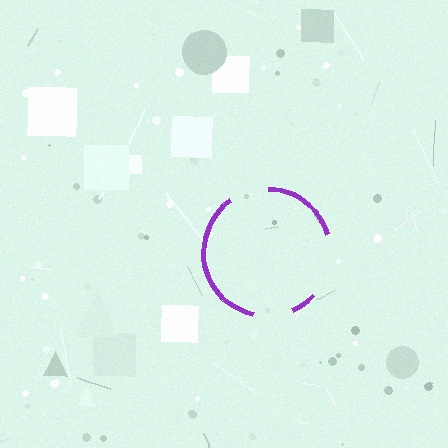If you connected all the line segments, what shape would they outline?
They would outline a circle.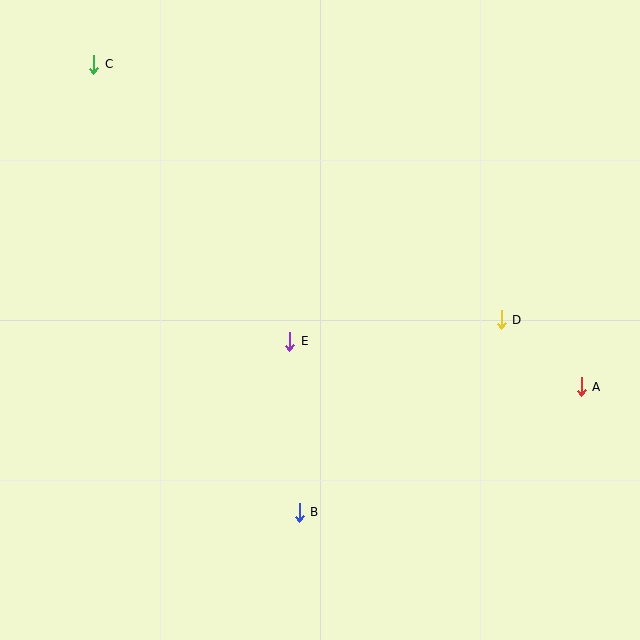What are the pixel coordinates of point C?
Point C is at (94, 64).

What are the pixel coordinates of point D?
Point D is at (501, 320).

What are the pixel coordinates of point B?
Point B is at (299, 512).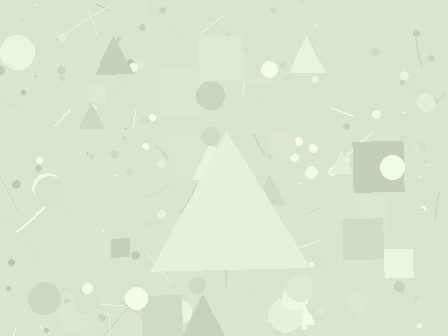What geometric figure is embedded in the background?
A triangle is embedded in the background.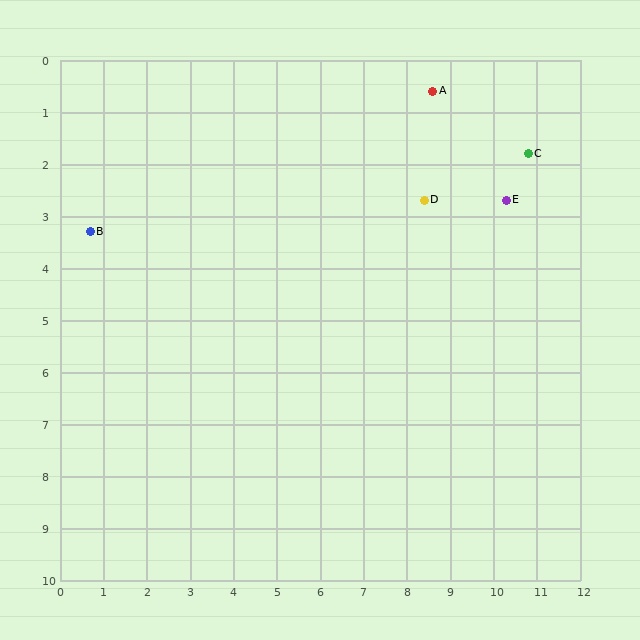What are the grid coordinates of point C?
Point C is at approximately (10.8, 1.8).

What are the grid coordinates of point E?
Point E is at approximately (10.3, 2.7).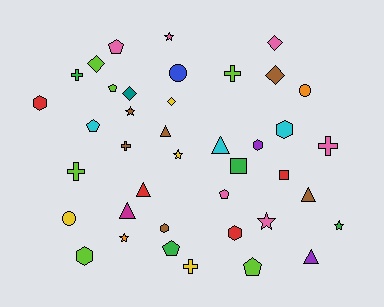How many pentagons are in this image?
There are 6 pentagons.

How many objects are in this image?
There are 40 objects.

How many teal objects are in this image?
There is 1 teal object.